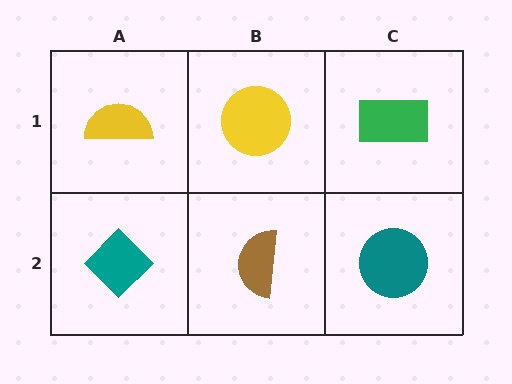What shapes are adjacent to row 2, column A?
A yellow semicircle (row 1, column A), a brown semicircle (row 2, column B).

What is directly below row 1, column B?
A brown semicircle.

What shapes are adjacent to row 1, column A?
A teal diamond (row 2, column A), a yellow circle (row 1, column B).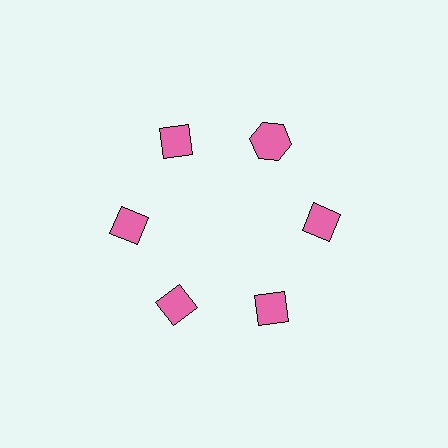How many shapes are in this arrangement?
There are 6 shapes arranged in a ring pattern.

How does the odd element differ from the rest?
It has a different shape: hexagon instead of diamond.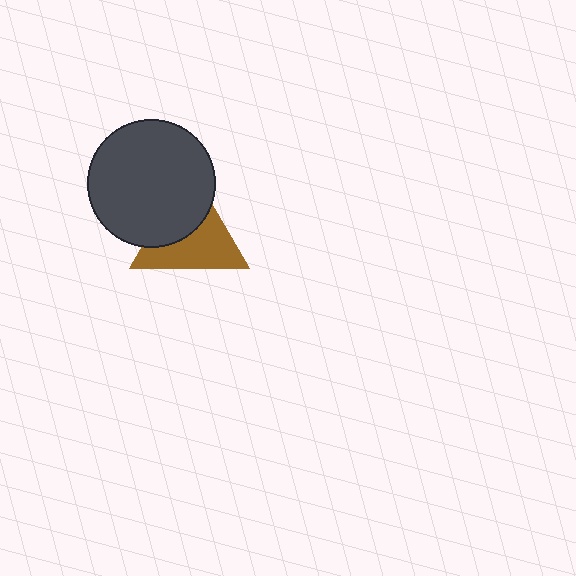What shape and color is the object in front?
The object in front is a dark gray circle.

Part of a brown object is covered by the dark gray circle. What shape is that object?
It is a triangle.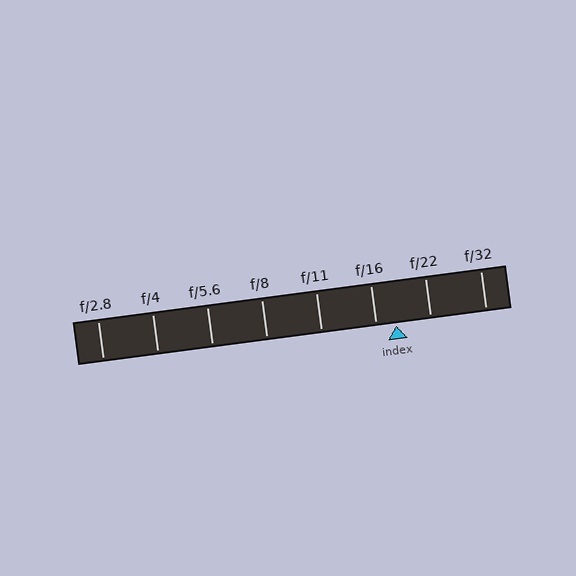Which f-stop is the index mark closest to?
The index mark is closest to f/16.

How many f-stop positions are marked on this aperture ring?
There are 8 f-stop positions marked.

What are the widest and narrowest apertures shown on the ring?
The widest aperture shown is f/2.8 and the narrowest is f/32.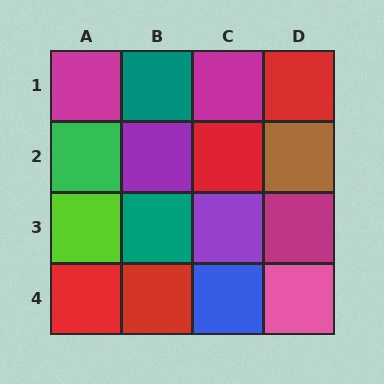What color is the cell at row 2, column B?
Purple.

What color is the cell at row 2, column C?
Red.